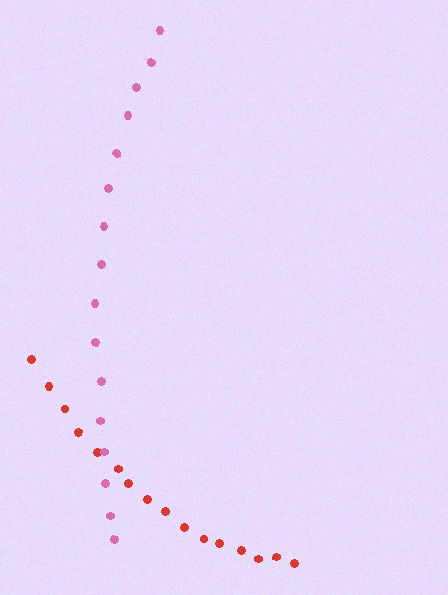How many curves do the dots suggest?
There are 2 distinct paths.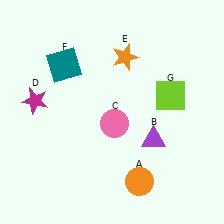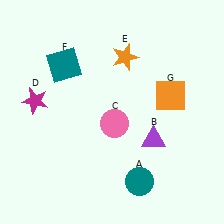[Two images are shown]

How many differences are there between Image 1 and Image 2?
There are 2 differences between the two images.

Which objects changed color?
A changed from orange to teal. G changed from lime to orange.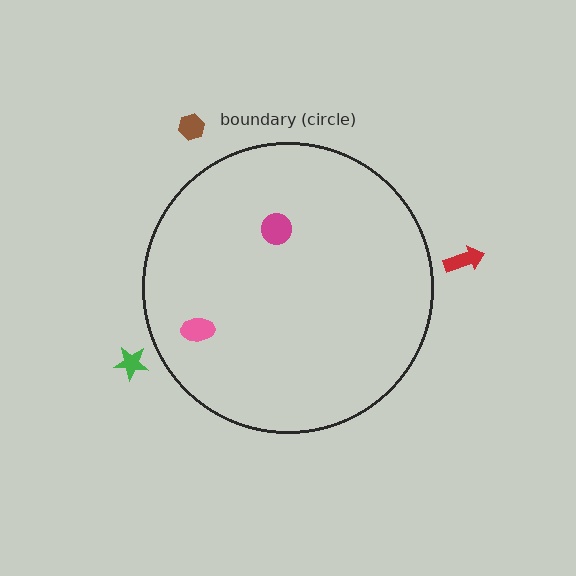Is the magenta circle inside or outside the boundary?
Inside.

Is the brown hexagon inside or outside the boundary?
Outside.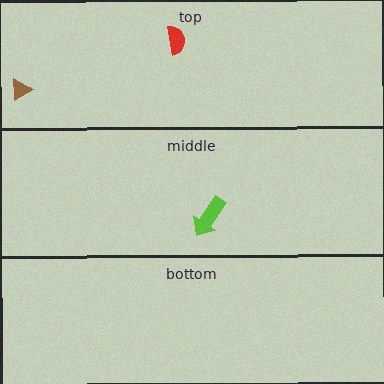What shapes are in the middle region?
The lime arrow.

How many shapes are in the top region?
2.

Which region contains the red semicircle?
The top region.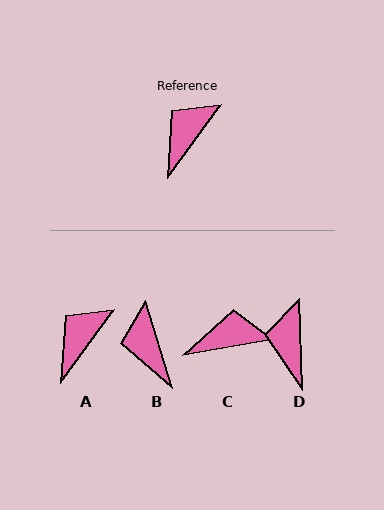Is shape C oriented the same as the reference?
No, it is off by about 44 degrees.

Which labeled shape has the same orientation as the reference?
A.